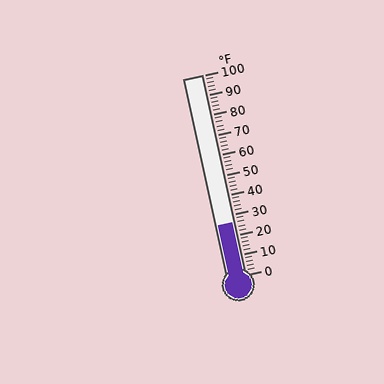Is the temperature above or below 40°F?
The temperature is below 40°F.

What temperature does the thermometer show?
The thermometer shows approximately 26°F.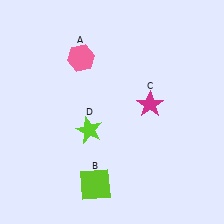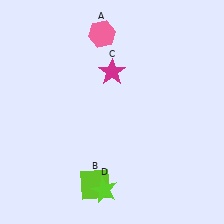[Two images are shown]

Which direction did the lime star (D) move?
The lime star (D) moved down.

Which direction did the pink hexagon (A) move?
The pink hexagon (A) moved up.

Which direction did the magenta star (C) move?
The magenta star (C) moved left.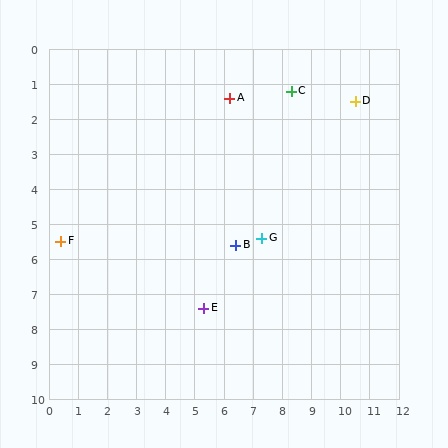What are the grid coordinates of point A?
Point A is at approximately (6.2, 1.4).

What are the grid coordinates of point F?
Point F is at approximately (0.4, 5.5).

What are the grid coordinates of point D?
Point D is at approximately (10.5, 1.5).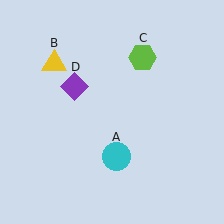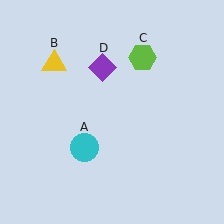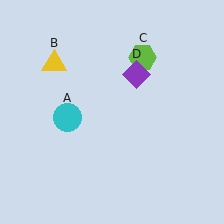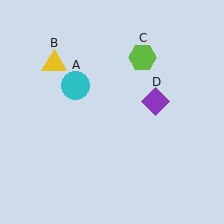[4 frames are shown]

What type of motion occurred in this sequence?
The cyan circle (object A), purple diamond (object D) rotated clockwise around the center of the scene.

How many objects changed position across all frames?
2 objects changed position: cyan circle (object A), purple diamond (object D).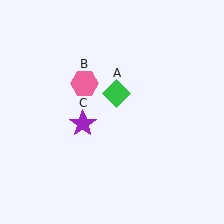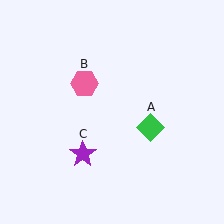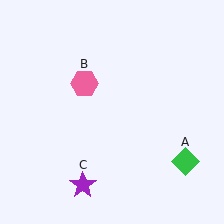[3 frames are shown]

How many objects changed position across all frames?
2 objects changed position: green diamond (object A), purple star (object C).